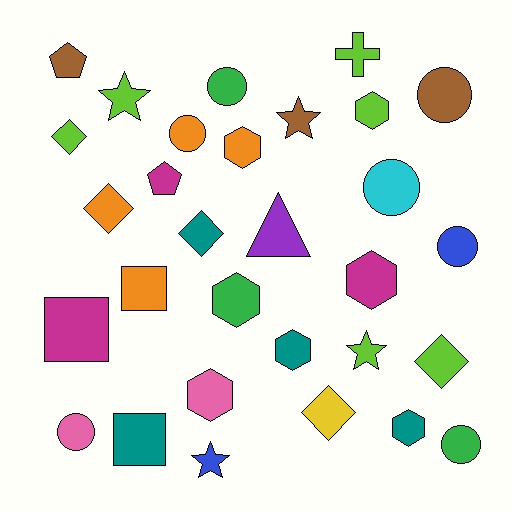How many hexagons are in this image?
There are 7 hexagons.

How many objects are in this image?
There are 30 objects.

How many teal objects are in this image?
There are 4 teal objects.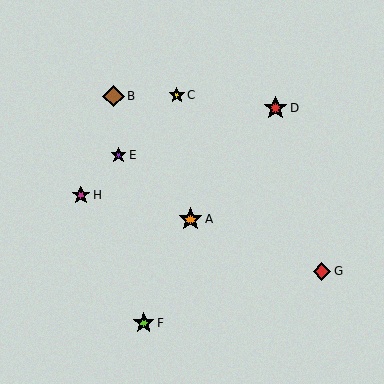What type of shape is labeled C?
Shape C is a yellow star.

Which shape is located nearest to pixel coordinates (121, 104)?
The brown diamond (labeled B) at (114, 96) is nearest to that location.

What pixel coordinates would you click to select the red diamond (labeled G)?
Click at (322, 271) to select the red diamond G.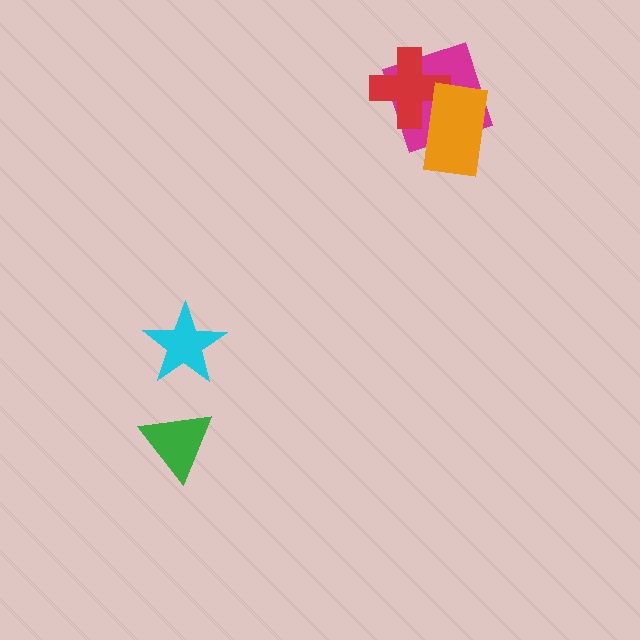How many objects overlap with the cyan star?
0 objects overlap with the cyan star.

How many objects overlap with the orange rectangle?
2 objects overlap with the orange rectangle.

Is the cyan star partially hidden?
No, no other shape covers it.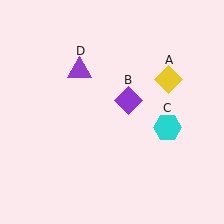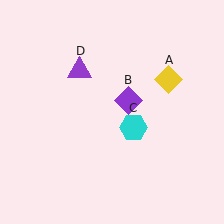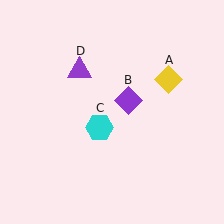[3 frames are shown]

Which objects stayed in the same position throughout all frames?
Yellow diamond (object A) and purple diamond (object B) and purple triangle (object D) remained stationary.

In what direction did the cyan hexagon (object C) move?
The cyan hexagon (object C) moved left.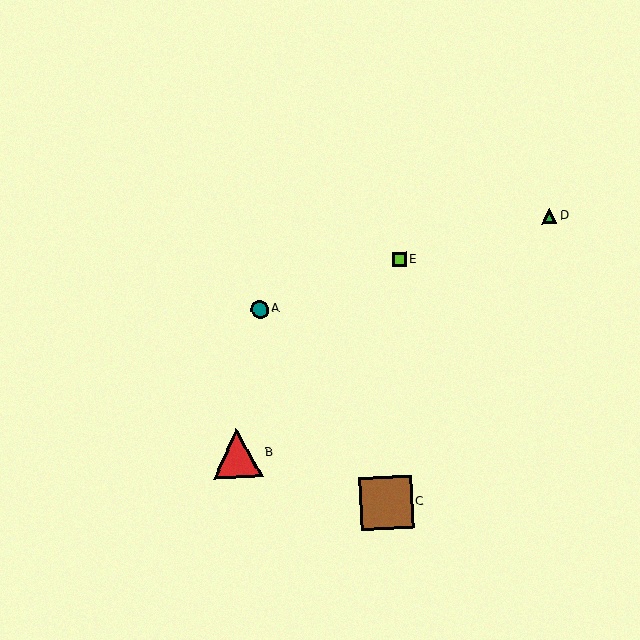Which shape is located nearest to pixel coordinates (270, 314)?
The teal circle (labeled A) at (260, 310) is nearest to that location.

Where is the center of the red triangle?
The center of the red triangle is at (237, 454).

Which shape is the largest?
The brown square (labeled C) is the largest.